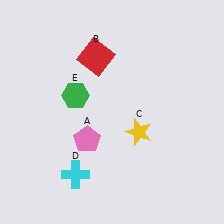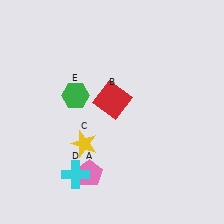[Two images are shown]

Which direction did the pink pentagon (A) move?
The pink pentagon (A) moved down.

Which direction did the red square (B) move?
The red square (B) moved down.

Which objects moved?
The objects that moved are: the pink pentagon (A), the red square (B), the yellow star (C).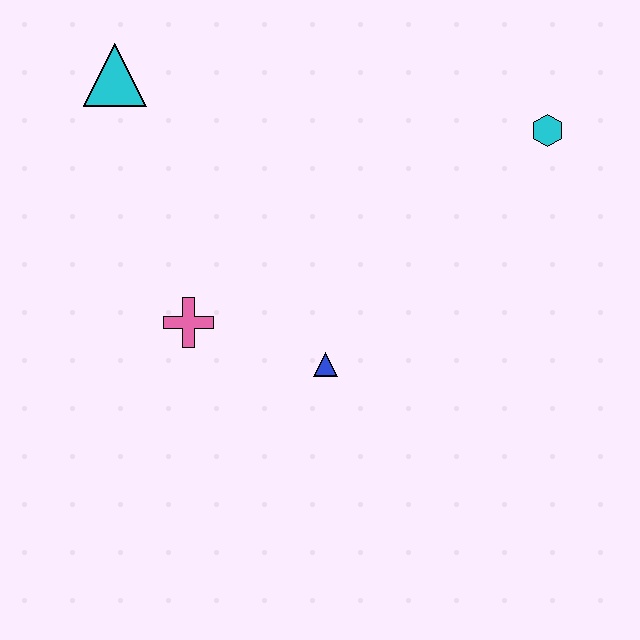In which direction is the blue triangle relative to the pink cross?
The blue triangle is to the right of the pink cross.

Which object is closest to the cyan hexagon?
The blue triangle is closest to the cyan hexagon.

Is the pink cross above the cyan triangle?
No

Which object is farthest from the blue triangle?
The cyan triangle is farthest from the blue triangle.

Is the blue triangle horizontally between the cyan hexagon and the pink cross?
Yes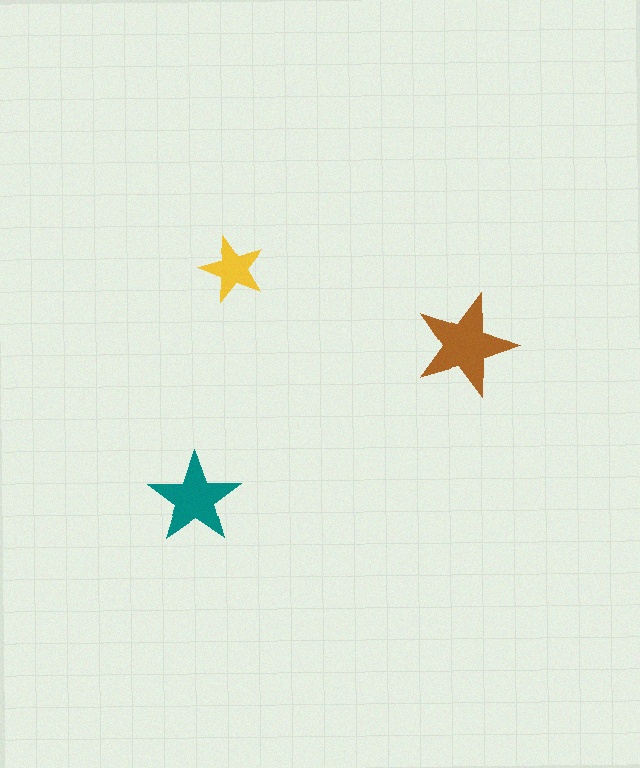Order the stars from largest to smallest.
the brown one, the teal one, the yellow one.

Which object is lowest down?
The teal star is bottommost.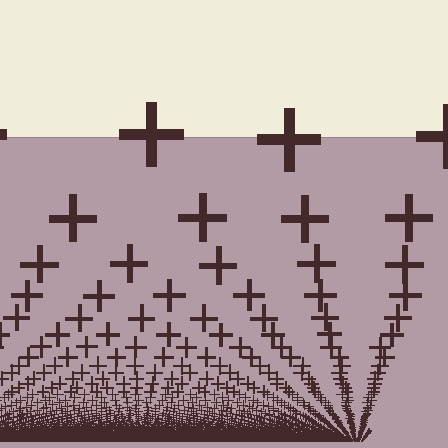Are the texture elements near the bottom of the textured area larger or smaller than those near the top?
Smaller. The gradient is inverted — elements near the bottom are smaller and denser.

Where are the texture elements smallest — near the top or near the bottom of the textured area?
Near the bottom.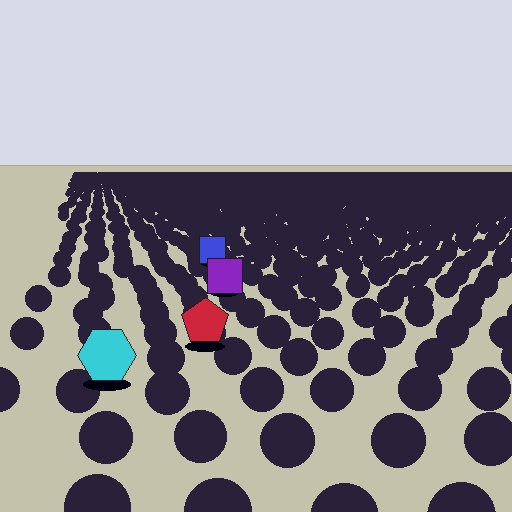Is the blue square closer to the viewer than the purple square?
No. The purple square is closer — you can tell from the texture gradient: the ground texture is coarser near it.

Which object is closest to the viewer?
The cyan hexagon is closest. The texture marks near it are larger and more spread out.